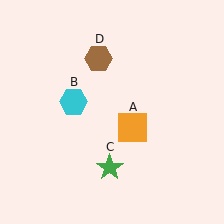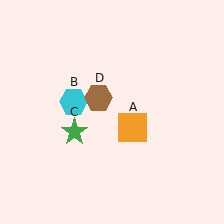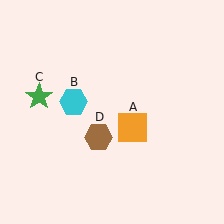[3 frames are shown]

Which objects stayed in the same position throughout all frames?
Orange square (object A) and cyan hexagon (object B) remained stationary.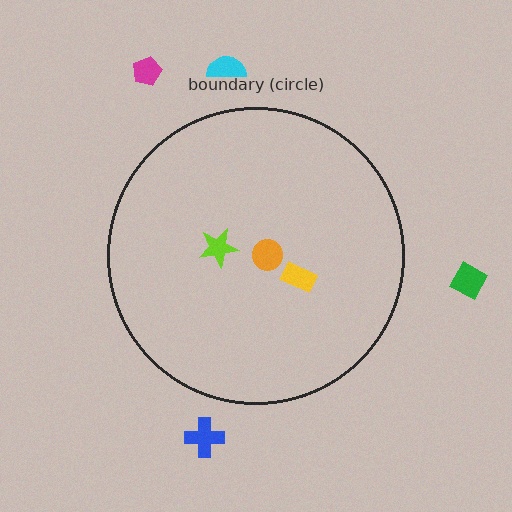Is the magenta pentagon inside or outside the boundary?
Outside.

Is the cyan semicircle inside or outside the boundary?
Outside.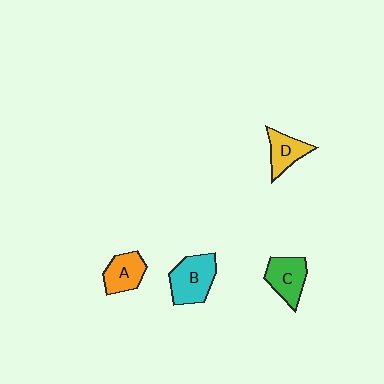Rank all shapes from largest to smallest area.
From largest to smallest: B (cyan), C (green), A (orange), D (yellow).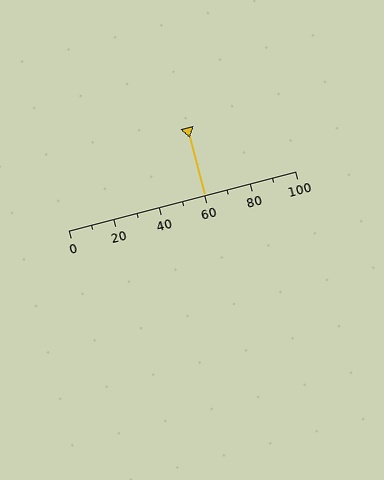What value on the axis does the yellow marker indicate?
The marker indicates approximately 60.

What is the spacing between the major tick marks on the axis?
The major ticks are spaced 20 apart.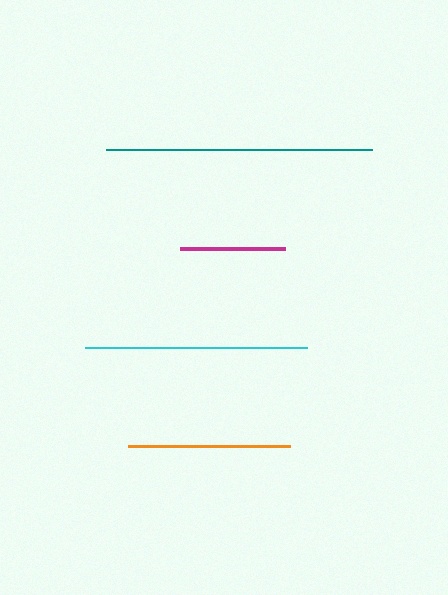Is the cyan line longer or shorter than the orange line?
The cyan line is longer than the orange line.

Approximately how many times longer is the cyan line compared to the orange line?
The cyan line is approximately 1.4 times the length of the orange line.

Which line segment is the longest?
The teal line is the longest at approximately 266 pixels.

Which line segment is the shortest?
The magenta line is the shortest at approximately 105 pixels.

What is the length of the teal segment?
The teal segment is approximately 266 pixels long.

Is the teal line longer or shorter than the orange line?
The teal line is longer than the orange line.